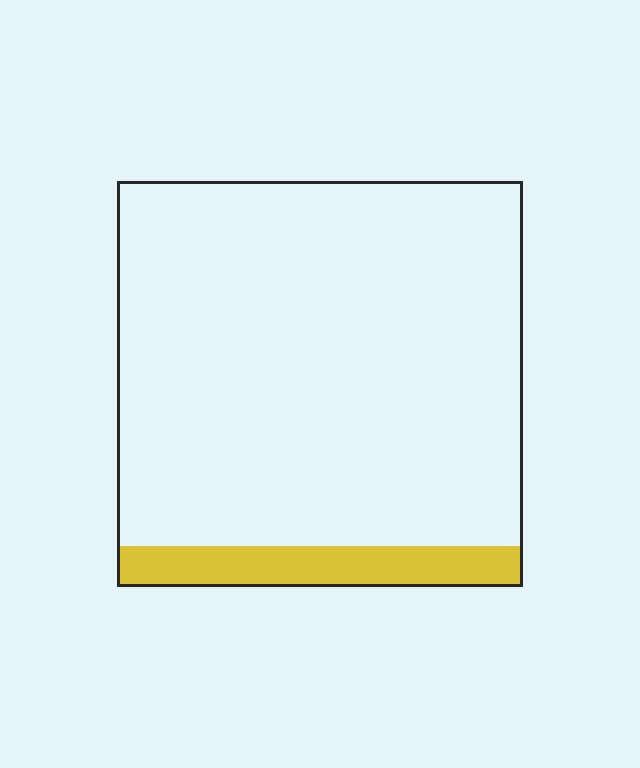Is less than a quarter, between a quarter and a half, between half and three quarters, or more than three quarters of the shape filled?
Less than a quarter.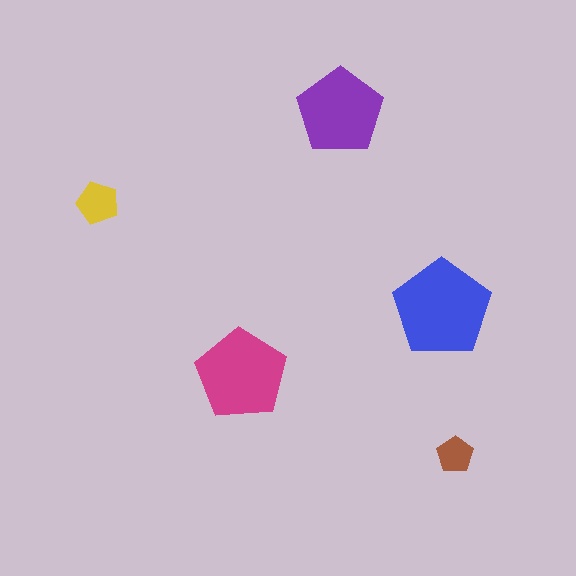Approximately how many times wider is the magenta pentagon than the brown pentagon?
About 2.5 times wider.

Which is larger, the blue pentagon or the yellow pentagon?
The blue one.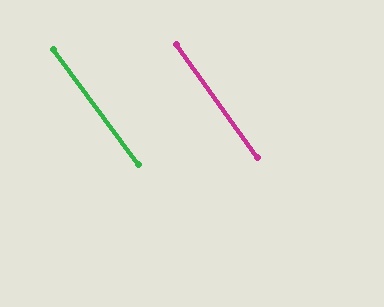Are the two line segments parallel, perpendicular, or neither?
Parallel — their directions differ by only 1.0°.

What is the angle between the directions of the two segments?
Approximately 1 degree.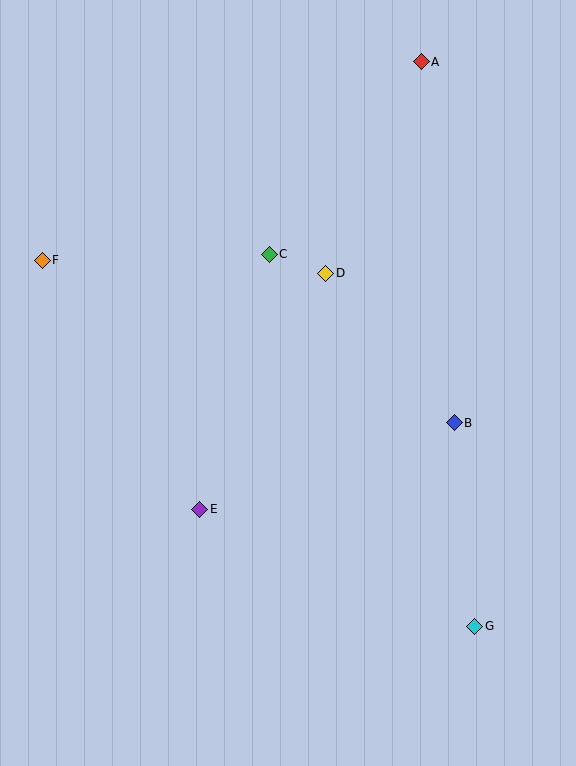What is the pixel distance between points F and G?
The distance between F and G is 566 pixels.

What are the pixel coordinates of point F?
Point F is at (42, 260).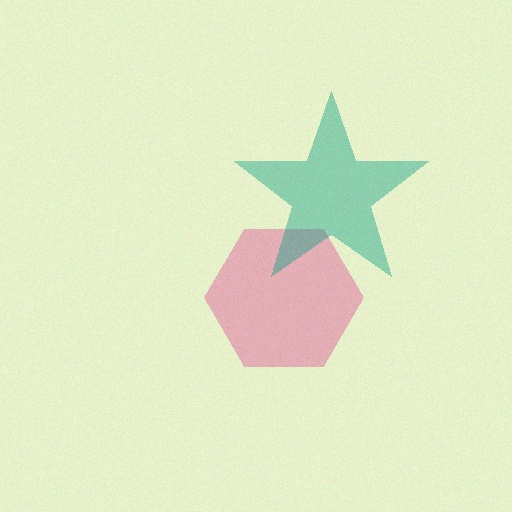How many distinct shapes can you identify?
There are 2 distinct shapes: a pink hexagon, a teal star.